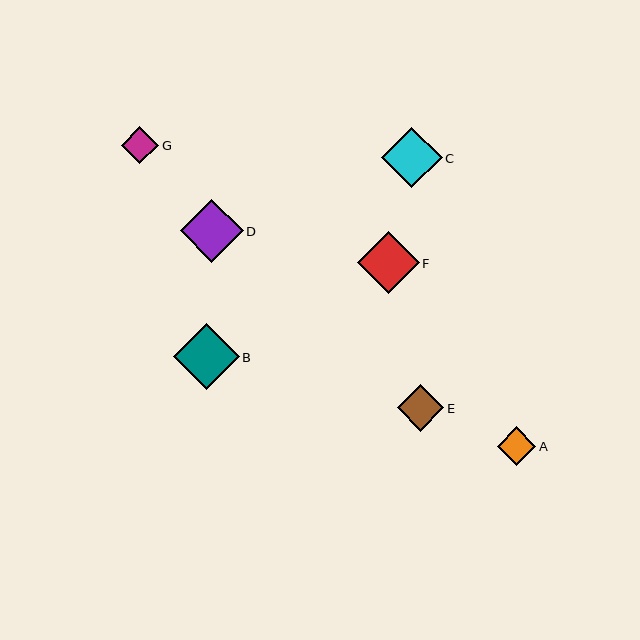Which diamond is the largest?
Diamond B is the largest with a size of approximately 66 pixels.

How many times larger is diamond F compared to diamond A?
Diamond F is approximately 1.6 times the size of diamond A.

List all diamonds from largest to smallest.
From largest to smallest: B, D, F, C, E, A, G.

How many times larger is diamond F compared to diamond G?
Diamond F is approximately 1.7 times the size of diamond G.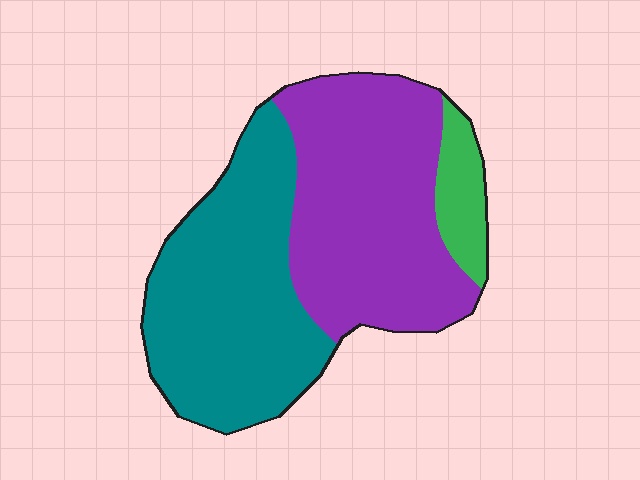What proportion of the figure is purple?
Purple covers 46% of the figure.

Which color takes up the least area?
Green, at roughly 10%.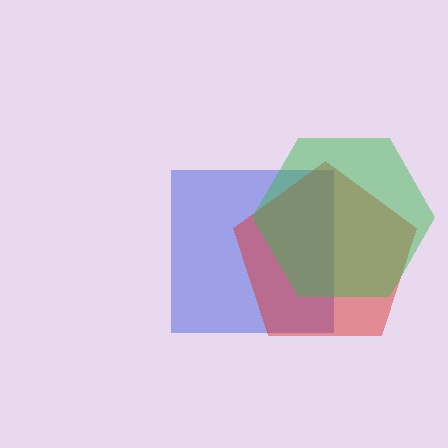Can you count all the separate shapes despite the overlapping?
Yes, there are 3 separate shapes.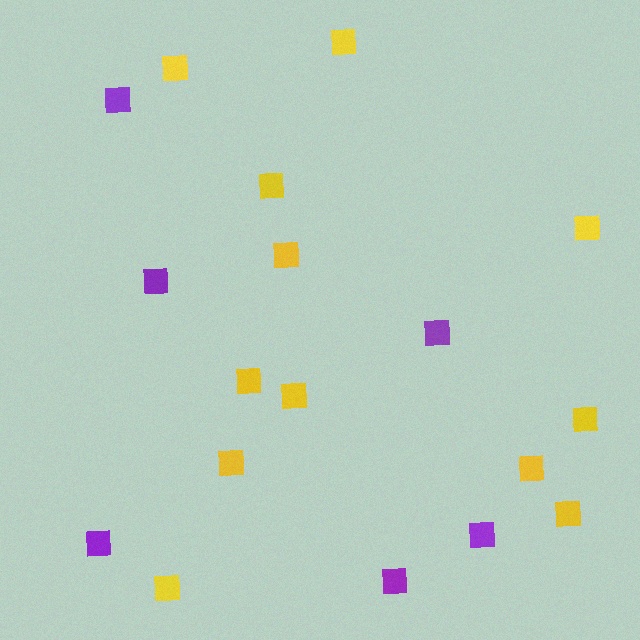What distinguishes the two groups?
There are 2 groups: one group of purple squares (6) and one group of yellow squares (12).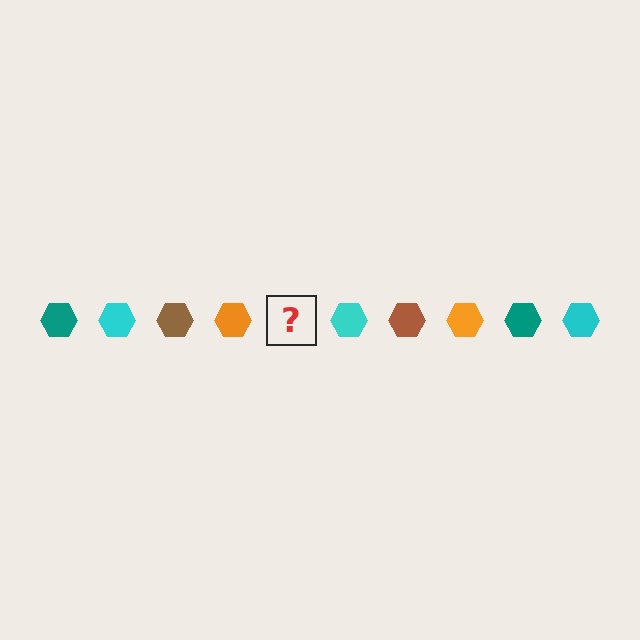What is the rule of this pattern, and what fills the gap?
The rule is that the pattern cycles through teal, cyan, brown, orange hexagons. The gap should be filled with a teal hexagon.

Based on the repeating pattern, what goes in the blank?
The blank should be a teal hexagon.